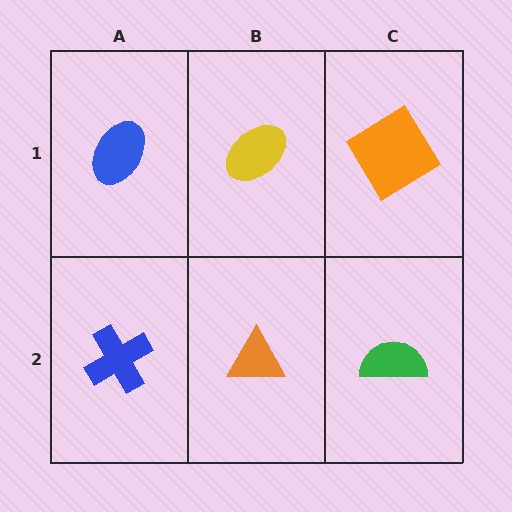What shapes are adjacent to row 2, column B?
A yellow ellipse (row 1, column B), a blue cross (row 2, column A), a green semicircle (row 2, column C).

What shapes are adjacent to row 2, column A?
A blue ellipse (row 1, column A), an orange triangle (row 2, column B).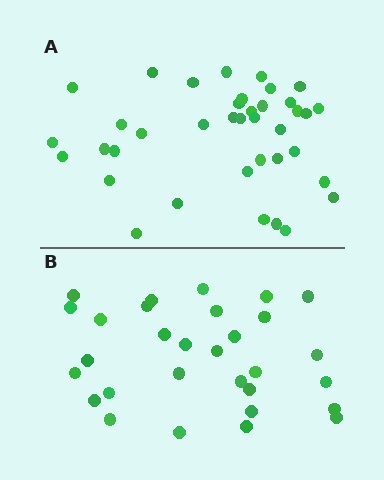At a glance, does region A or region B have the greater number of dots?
Region A (the top region) has more dots.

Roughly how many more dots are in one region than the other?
Region A has roughly 8 or so more dots than region B.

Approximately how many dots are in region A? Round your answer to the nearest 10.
About 40 dots. (The exact count is 38, which rounds to 40.)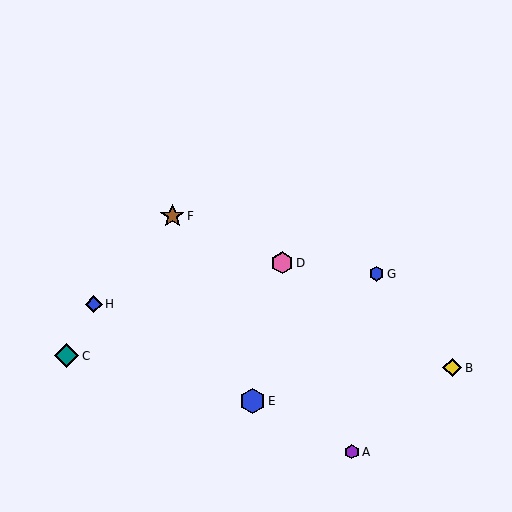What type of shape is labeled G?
Shape G is a blue hexagon.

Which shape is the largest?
The blue hexagon (labeled E) is the largest.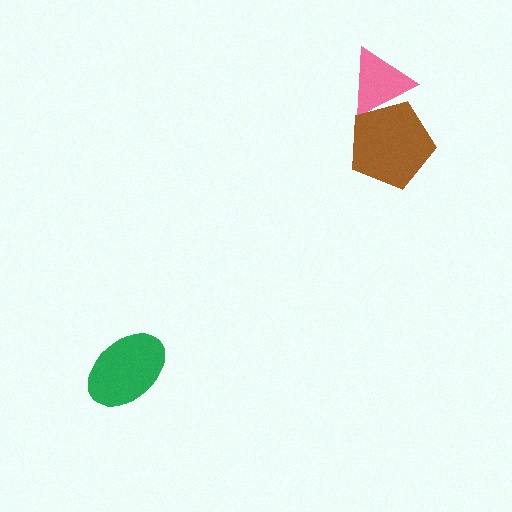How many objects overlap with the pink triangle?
1 object overlaps with the pink triangle.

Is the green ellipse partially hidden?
No, no other shape covers it.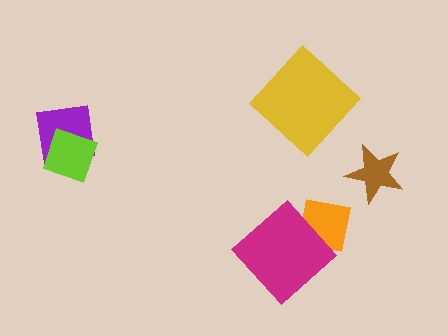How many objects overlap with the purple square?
1 object overlaps with the purple square.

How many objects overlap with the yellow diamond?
0 objects overlap with the yellow diamond.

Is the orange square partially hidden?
Yes, it is partially covered by another shape.